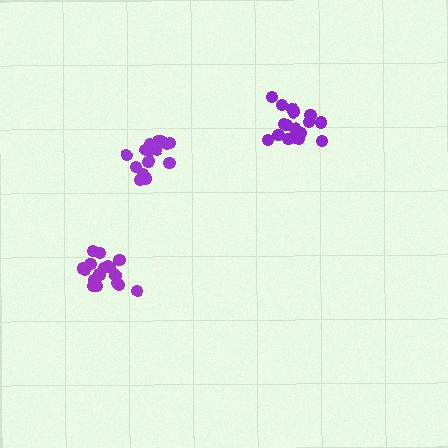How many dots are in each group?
Group 1: 19 dots, Group 2: 16 dots, Group 3: 17 dots (52 total).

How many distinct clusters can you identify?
There are 3 distinct clusters.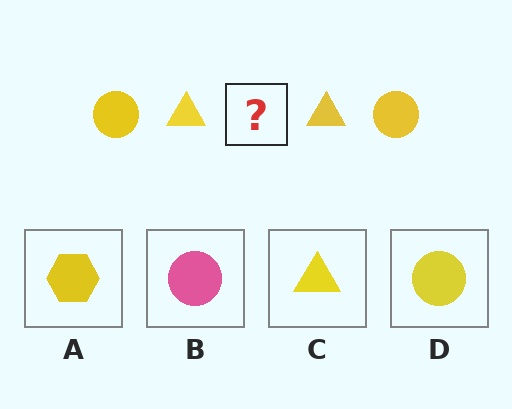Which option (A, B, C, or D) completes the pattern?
D.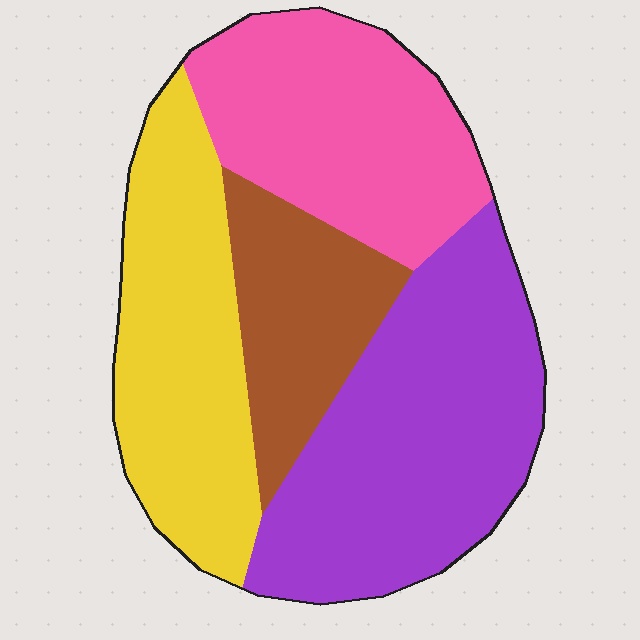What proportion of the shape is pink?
Pink takes up between a sixth and a third of the shape.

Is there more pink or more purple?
Purple.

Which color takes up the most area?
Purple, at roughly 35%.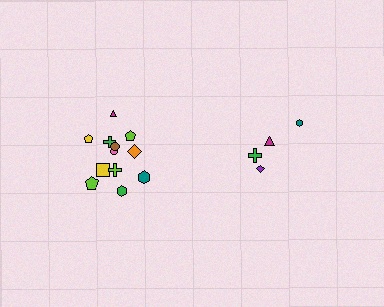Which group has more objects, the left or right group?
The left group.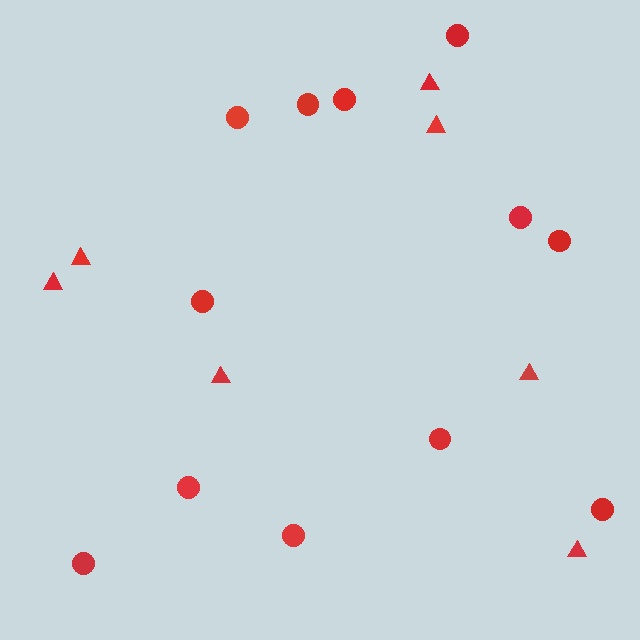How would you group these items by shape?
There are 2 groups: one group of triangles (7) and one group of circles (12).